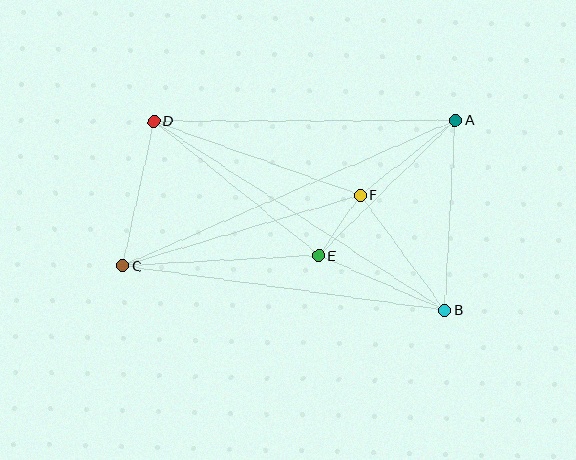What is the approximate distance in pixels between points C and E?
The distance between C and E is approximately 197 pixels.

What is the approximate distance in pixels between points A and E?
The distance between A and E is approximately 192 pixels.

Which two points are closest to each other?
Points E and F are closest to each other.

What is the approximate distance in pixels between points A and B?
The distance between A and B is approximately 190 pixels.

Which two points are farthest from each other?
Points A and C are farthest from each other.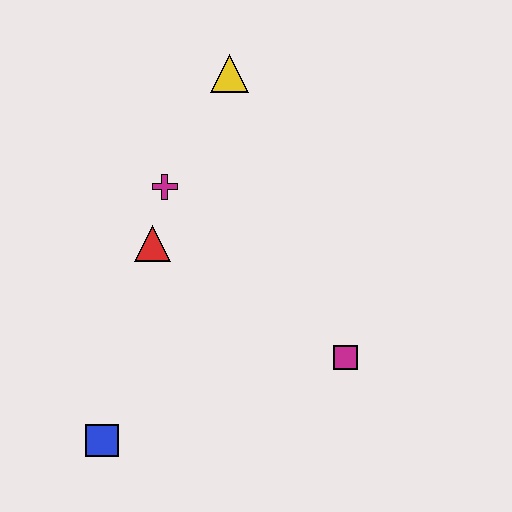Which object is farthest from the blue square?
The yellow triangle is farthest from the blue square.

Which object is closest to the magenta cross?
The red triangle is closest to the magenta cross.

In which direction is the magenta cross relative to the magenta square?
The magenta cross is to the left of the magenta square.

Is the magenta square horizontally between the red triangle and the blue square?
No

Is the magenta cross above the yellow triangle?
No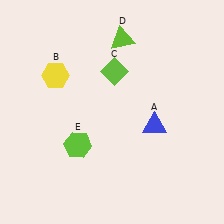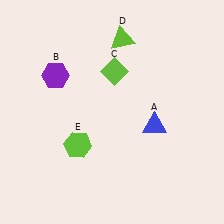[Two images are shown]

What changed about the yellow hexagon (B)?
In Image 1, B is yellow. In Image 2, it changed to purple.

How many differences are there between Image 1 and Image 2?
There is 1 difference between the two images.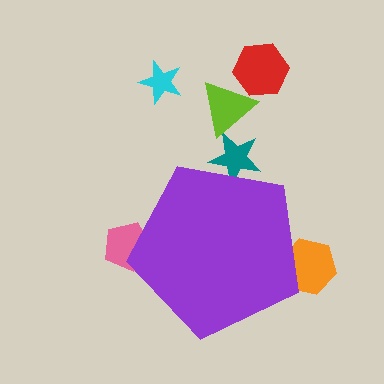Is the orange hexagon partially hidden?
Yes, the orange hexagon is partially hidden behind the purple pentagon.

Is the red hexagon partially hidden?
No, the red hexagon is fully visible.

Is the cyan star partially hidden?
No, the cyan star is fully visible.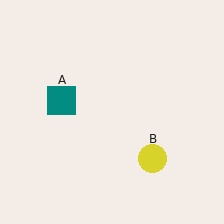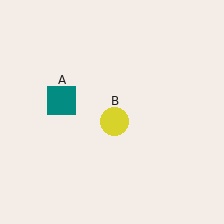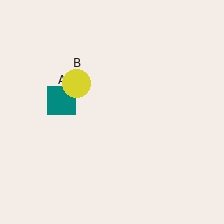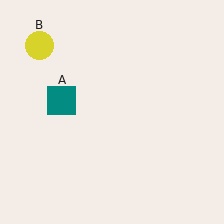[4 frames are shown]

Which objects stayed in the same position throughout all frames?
Teal square (object A) remained stationary.